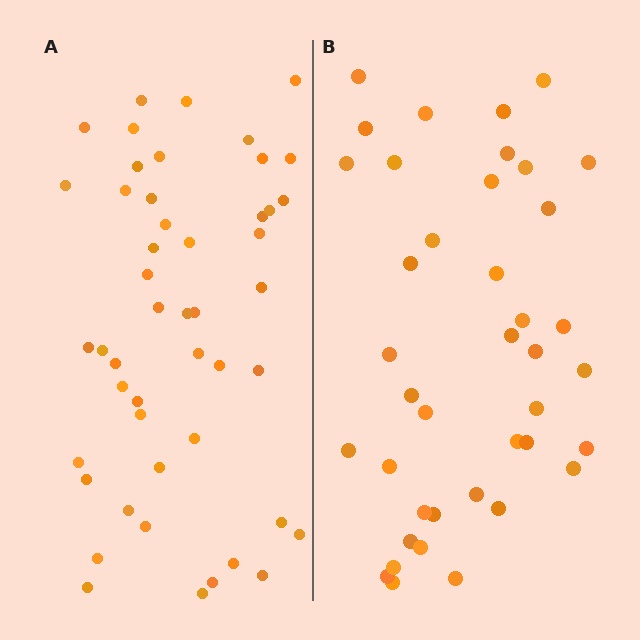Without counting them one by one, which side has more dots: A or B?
Region A (the left region) has more dots.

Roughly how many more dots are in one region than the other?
Region A has roughly 8 or so more dots than region B.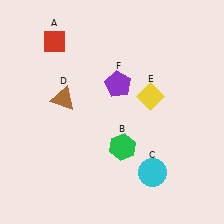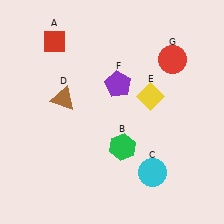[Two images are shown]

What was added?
A red circle (G) was added in Image 2.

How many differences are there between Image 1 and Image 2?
There is 1 difference between the two images.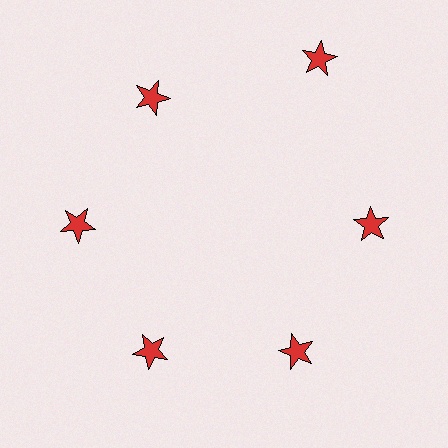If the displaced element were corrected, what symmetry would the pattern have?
It would have 6-fold rotational symmetry — the pattern would map onto itself every 60 degrees.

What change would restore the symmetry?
The symmetry would be restored by moving it inward, back onto the ring so that all 6 stars sit at equal angles and equal distance from the center.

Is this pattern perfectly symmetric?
No. The 6 red stars are arranged in a ring, but one element near the 1 o'clock position is pushed outward from the center, breaking the 6-fold rotational symmetry.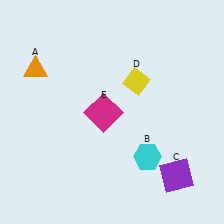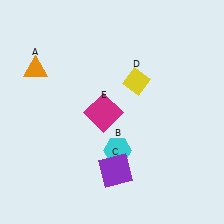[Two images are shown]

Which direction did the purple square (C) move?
The purple square (C) moved left.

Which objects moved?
The objects that moved are: the cyan hexagon (B), the purple square (C).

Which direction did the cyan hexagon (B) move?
The cyan hexagon (B) moved left.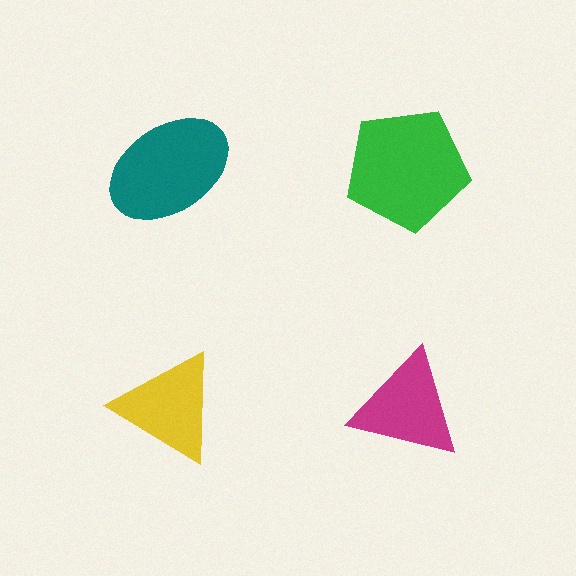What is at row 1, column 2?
A green pentagon.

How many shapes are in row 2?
2 shapes.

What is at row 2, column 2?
A magenta triangle.